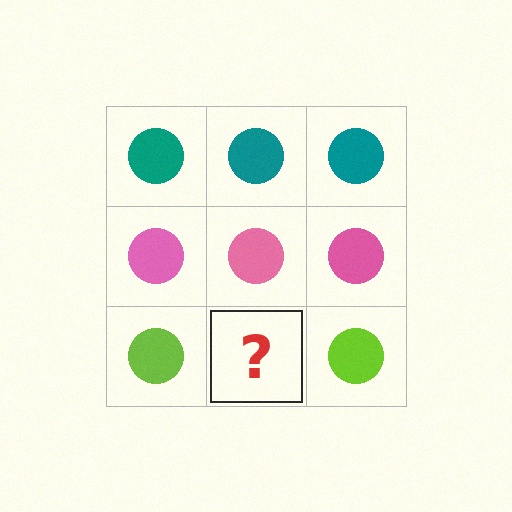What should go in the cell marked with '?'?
The missing cell should contain a lime circle.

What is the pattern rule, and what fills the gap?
The rule is that each row has a consistent color. The gap should be filled with a lime circle.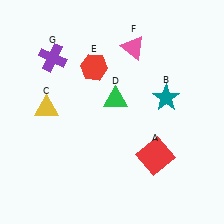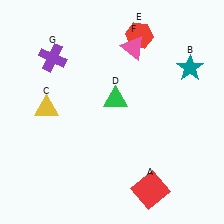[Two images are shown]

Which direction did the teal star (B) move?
The teal star (B) moved up.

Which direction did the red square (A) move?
The red square (A) moved down.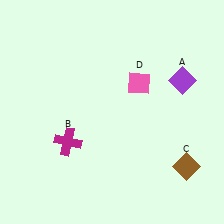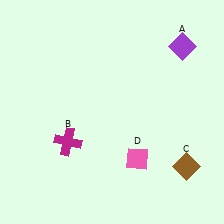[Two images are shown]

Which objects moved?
The objects that moved are: the purple diamond (A), the pink diamond (D).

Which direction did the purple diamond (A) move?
The purple diamond (A) moved up.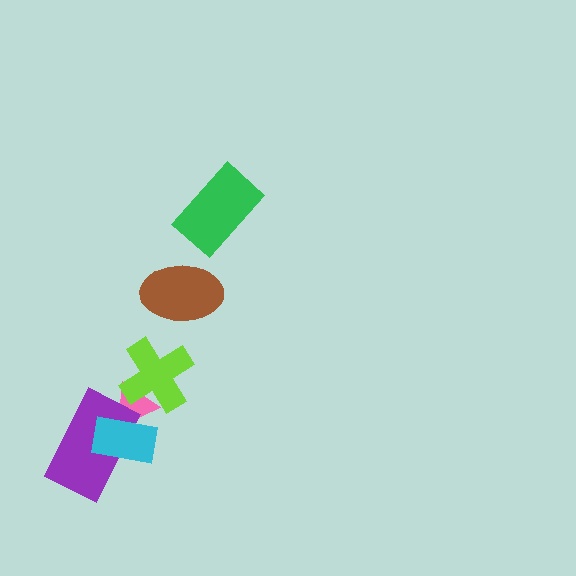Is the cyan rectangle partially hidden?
No, no other shape covers it.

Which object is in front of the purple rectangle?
The cyan rectangle is in front of the purple rectangle.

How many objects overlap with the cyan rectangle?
2 objects overlap with the cyan rectangle.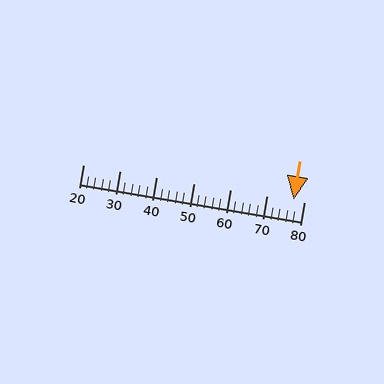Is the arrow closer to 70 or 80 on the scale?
The arrow is closer to 80.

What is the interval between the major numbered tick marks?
The major tick marks are spaced 10 units apart.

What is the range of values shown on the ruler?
The ruler shows values from 20 to 80.